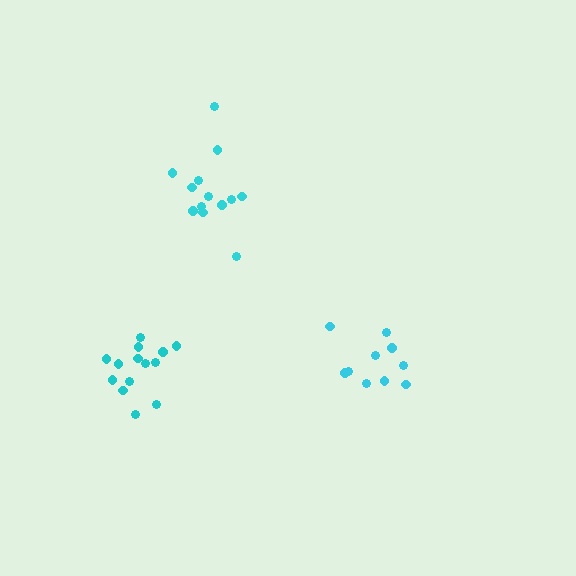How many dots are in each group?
Group 1: 13 dots, Group 2: 10 dots, Group 3: 14 dots (37 total).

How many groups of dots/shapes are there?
There are 3 groups.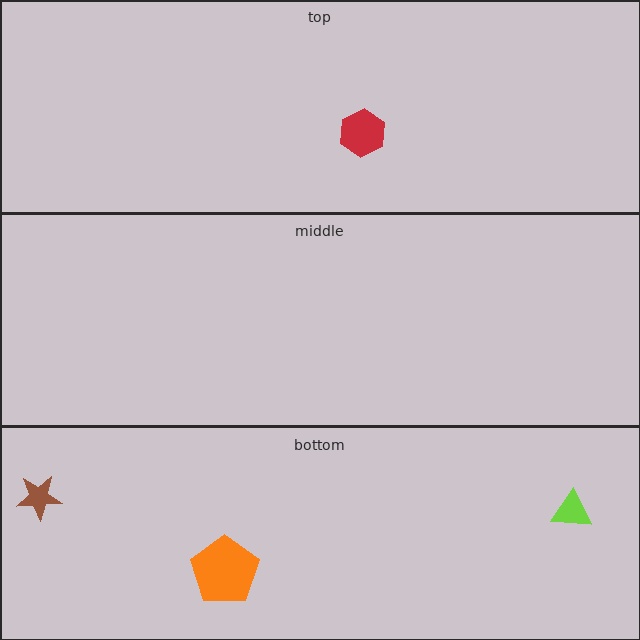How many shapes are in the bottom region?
3.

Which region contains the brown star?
The bottom region.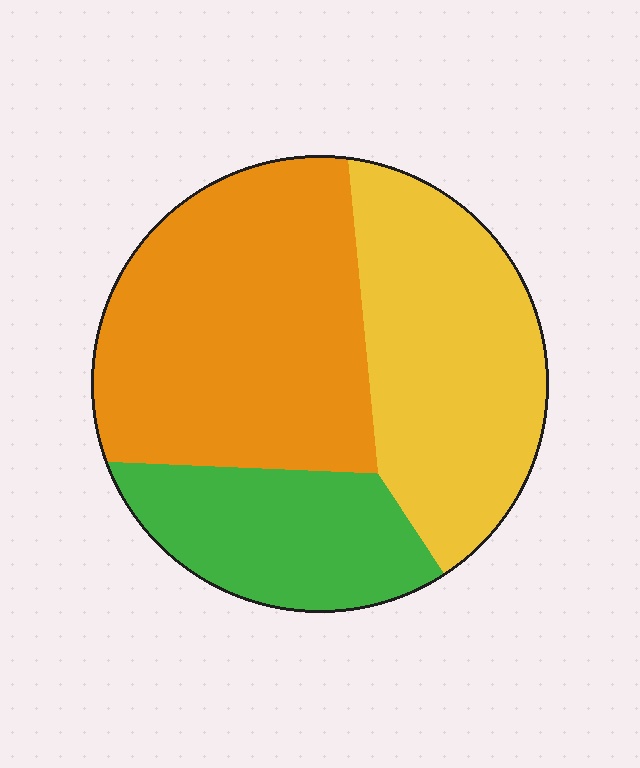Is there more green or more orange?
Orange.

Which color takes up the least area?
Green, at roughly 20%.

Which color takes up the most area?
Orange, at roughly 45%.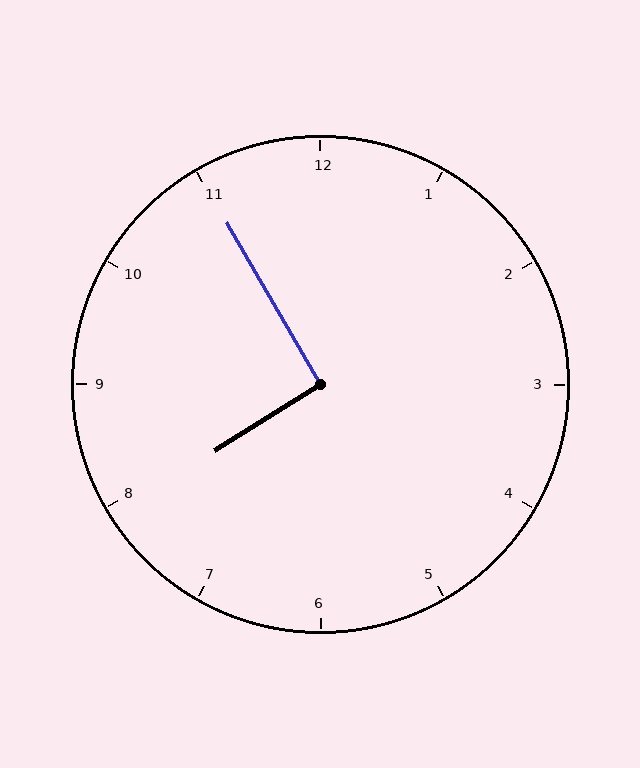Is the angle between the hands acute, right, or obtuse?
It is right.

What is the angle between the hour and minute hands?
Approximately 92 degrees.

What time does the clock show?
7:55.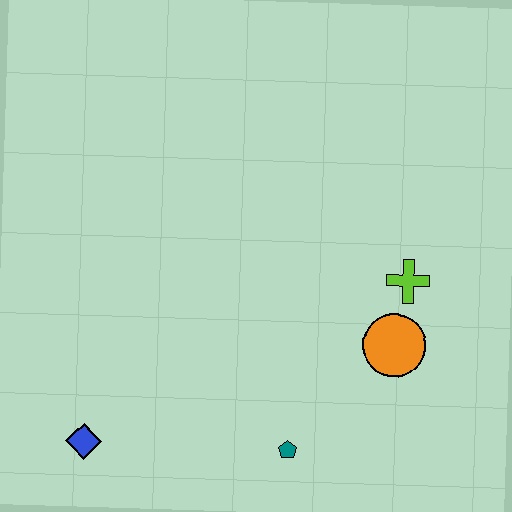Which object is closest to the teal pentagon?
The orange circle is closest to the teal pentagon.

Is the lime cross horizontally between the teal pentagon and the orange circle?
No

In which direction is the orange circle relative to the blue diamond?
The orange circle is to the right of the blue diamond.